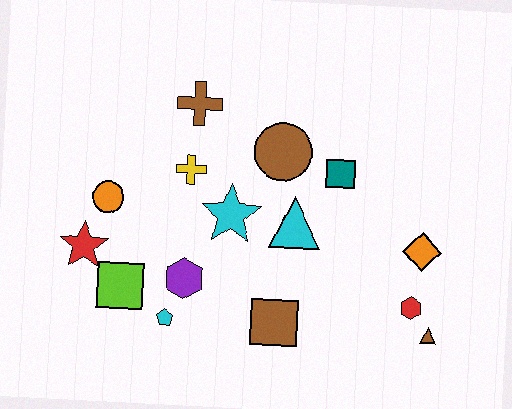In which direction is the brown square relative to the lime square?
The brown square is to the right of the lime square.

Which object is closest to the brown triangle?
The red hexagon is closest to the brown triangle.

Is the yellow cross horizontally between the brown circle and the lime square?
Yes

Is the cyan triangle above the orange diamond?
Yes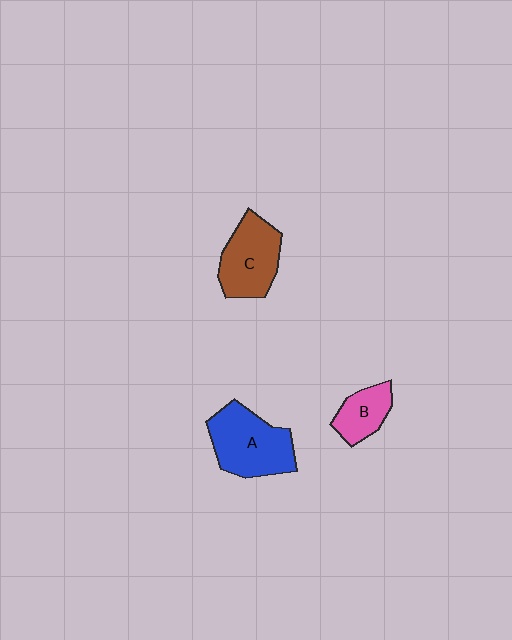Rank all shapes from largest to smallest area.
From largest to smallest: A (blue), C (brown), B (pink).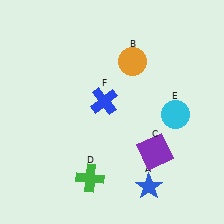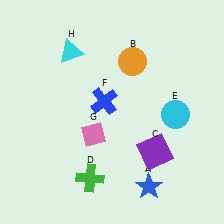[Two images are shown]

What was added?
A pink diamond (G), a cyan triangle (H) were added in Image 2.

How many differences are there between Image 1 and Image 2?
There are 2 differences between the two images.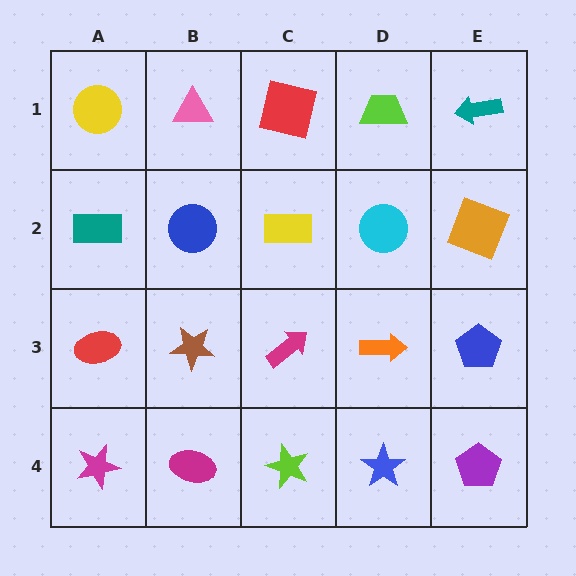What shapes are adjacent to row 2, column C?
A red square (row 1, column C), a magenta arrow (row 3, column C), a blue circle (row 2, column B), a cyan circle (row 2, column D).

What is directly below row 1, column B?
A blue circle.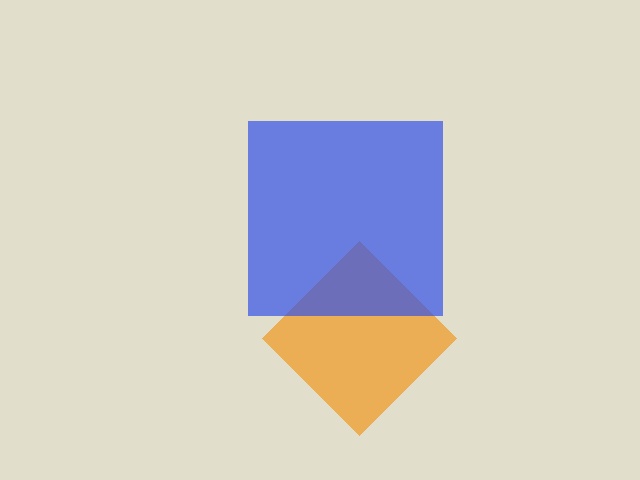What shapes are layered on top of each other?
The layered shapes are: an orange diamond, a blue square.